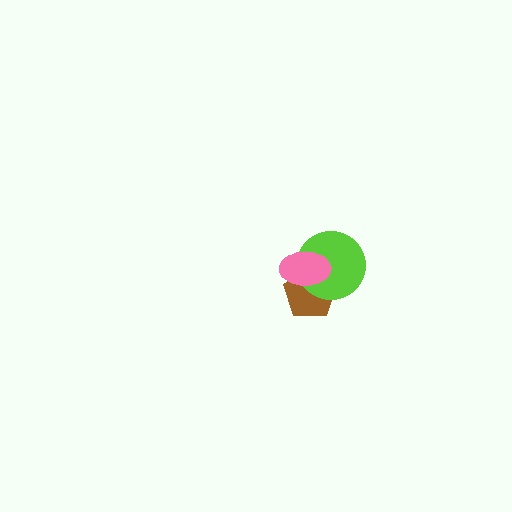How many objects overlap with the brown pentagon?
2 objects overlap with the brown pentagon.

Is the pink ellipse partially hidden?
No, no other shape covers it.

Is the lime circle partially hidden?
Yes, it is partially covered by another shape.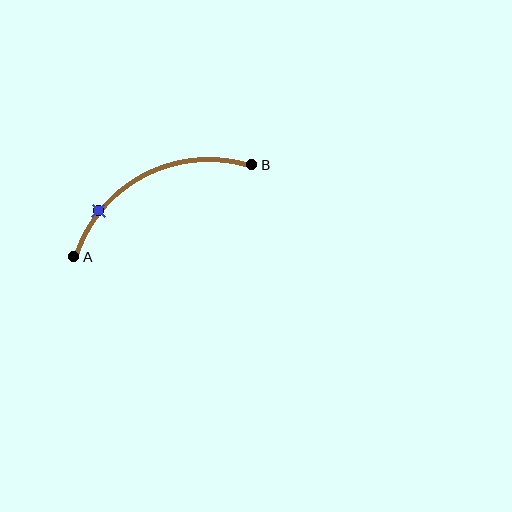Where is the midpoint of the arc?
The arc midpoint is the point on the curve farthest from the straight line joining A and B. It sits above that line.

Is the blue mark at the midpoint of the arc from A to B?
No. The blue mark lies on the arc but is closer to endpoint A. The arc midpoint would be at the point on the curve equidistant along the arc from both A and B.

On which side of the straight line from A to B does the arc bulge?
The arc bulges above the straight line connecting A and B.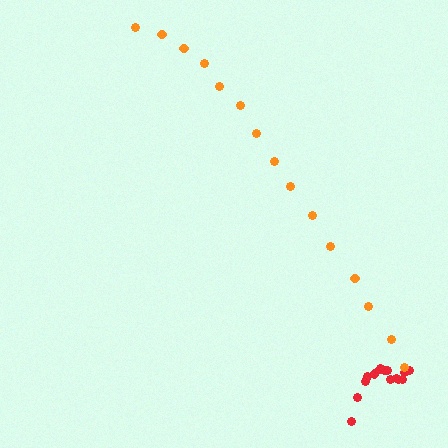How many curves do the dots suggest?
There are 2 distinct paths.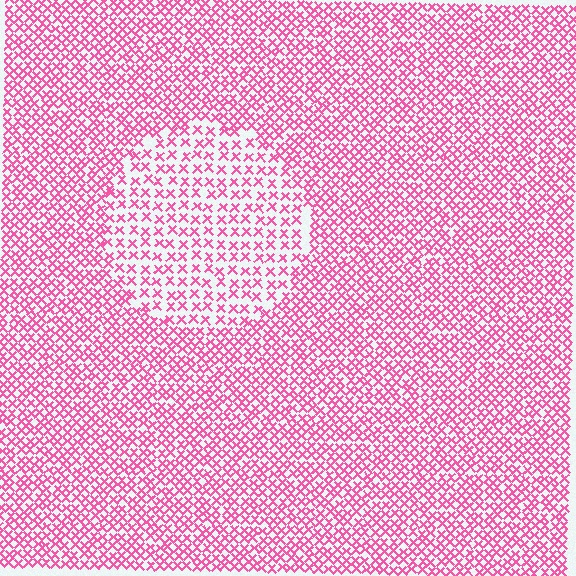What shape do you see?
I see a circle.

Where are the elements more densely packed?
The elements are more densely packed outside the circle boundary.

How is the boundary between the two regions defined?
The boundary is defined by a change in element density (approximately 1.8x ratio). All elements are the same color, size, and shape.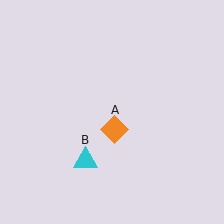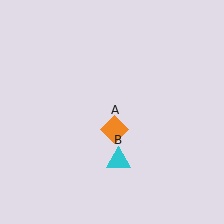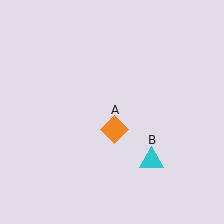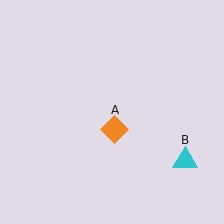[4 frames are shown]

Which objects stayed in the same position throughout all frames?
Orange diamond (object A) remained stationary.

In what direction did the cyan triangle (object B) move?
The cyan triangle (object B) moved right.